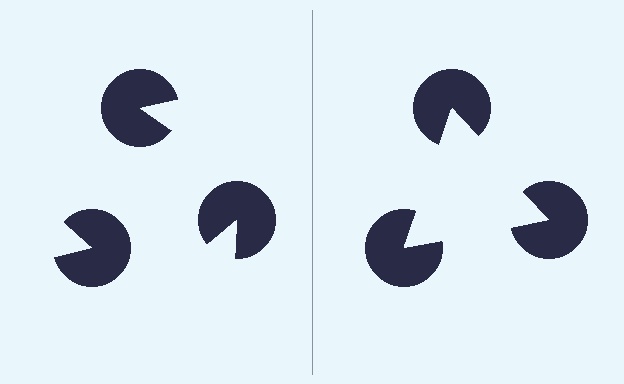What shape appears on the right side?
An illusory triangle.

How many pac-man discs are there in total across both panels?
6 — 3 on each side.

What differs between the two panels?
The pac-man discs are positioned identically on both sides; only the wedge orientations differ. On the right they align to a triangle; on the left they are misaligned.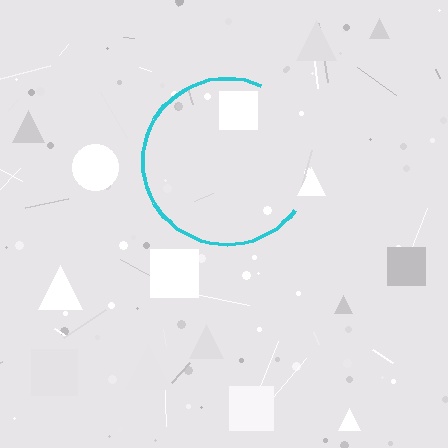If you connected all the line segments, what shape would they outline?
They would outline a circle.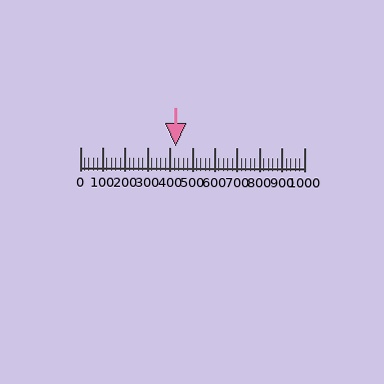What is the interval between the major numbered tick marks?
The major tick marks are spaced 100 units apart.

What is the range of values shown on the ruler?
The ruler shows values from 0 to 1000.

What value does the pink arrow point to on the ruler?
The pink arrow points to approximately 426.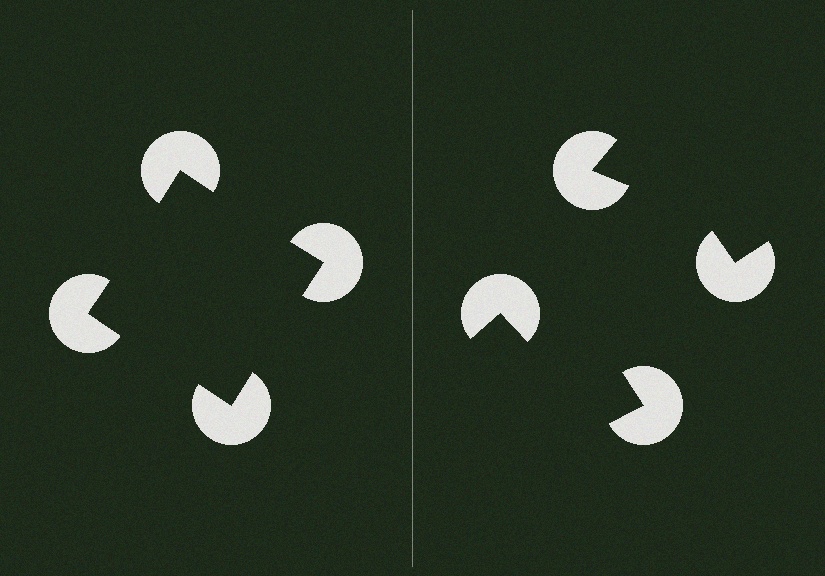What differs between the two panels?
The pac-man discs are positioned identically on both sides; only the wedge orientations differ. On the left they align to a square; on the right they are misaligned.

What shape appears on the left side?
An illusory square.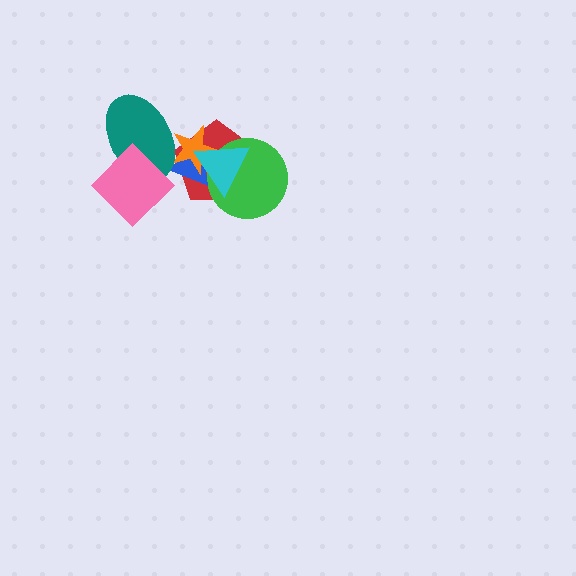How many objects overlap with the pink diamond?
1 object overlaps with the pink diamond.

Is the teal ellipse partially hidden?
Yes, it is partially covered by another shape.